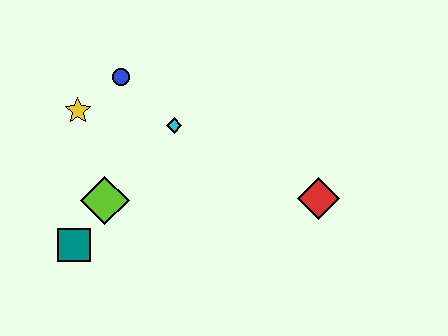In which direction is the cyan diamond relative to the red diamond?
The cyan diamond is to the left of the red diamond.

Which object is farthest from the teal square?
The red diamond is farthest from the teal square.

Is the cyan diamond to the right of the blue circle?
Yes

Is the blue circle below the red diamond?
No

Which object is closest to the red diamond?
The cyan diamond is closest to the red diamond.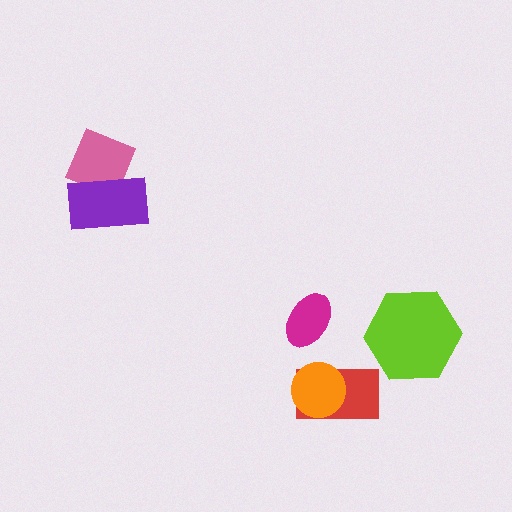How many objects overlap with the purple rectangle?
1 object overlaps with the purple rectangle.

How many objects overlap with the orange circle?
1 object overlaps with the orange circle.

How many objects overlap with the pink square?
1 object overlaps with the pink square.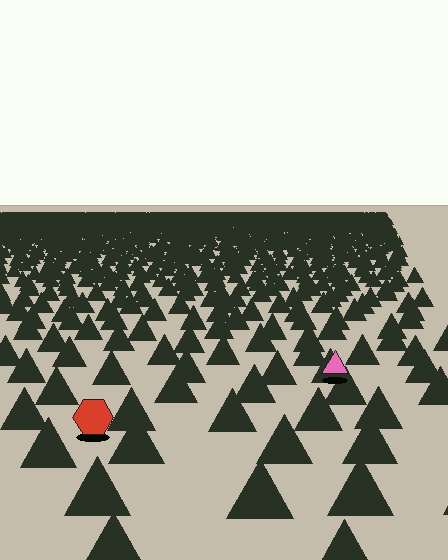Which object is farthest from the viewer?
The pink triangle is farthest from the viewer. It appears smaller and the ground texture around it is denser.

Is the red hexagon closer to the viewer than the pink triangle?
Yes. The red hexagon is closer — you can tell from the texture gradient: the ground texture is coarser near it.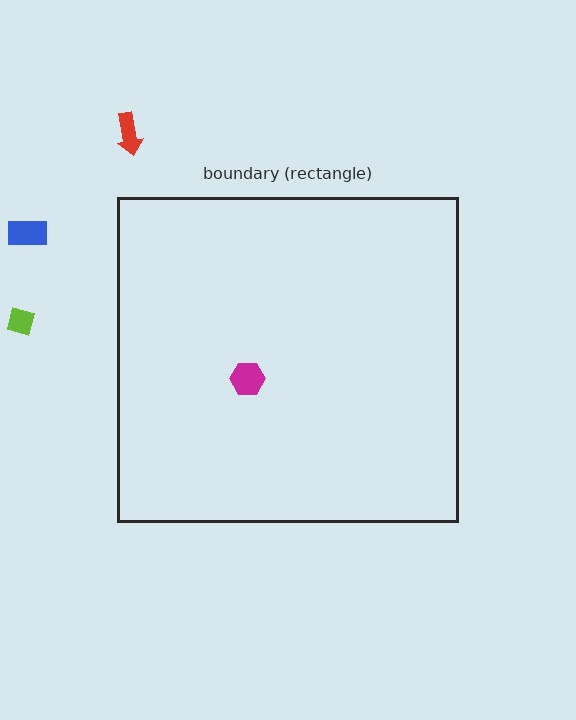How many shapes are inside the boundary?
1 inside, 3 outside.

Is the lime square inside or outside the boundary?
Outside.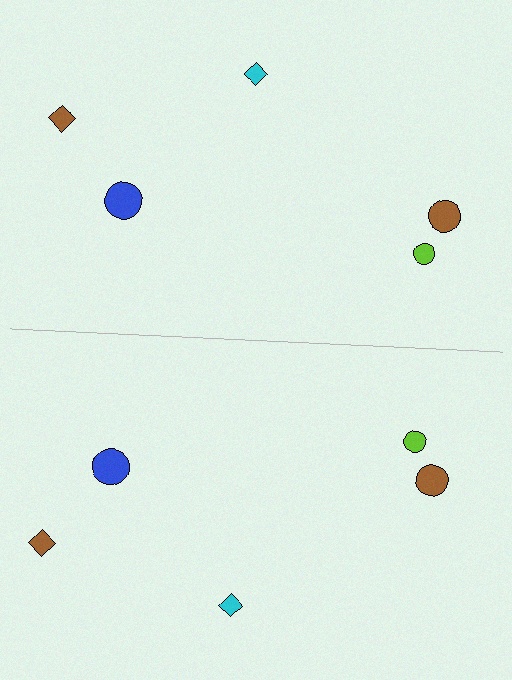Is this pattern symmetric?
Yes, this pattern has bilateral (reflection) symmetry.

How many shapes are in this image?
There are 10 shapes in this image.